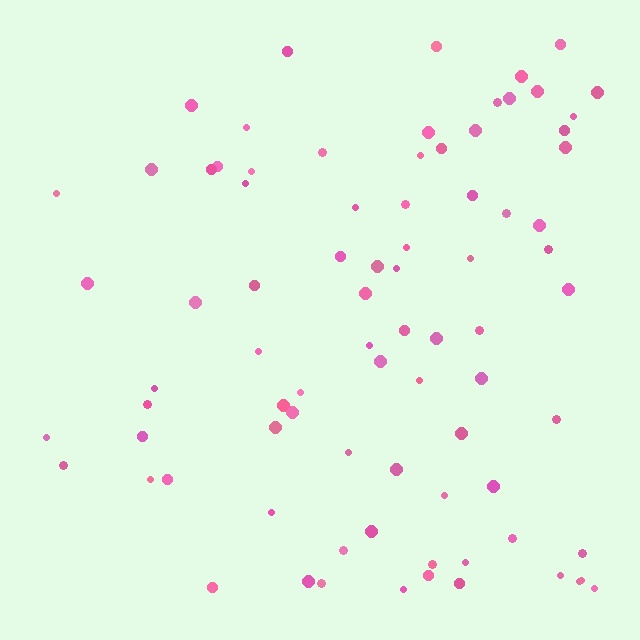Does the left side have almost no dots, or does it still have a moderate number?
Still a moderate number, just noticeably fewer than the right.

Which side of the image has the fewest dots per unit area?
The left.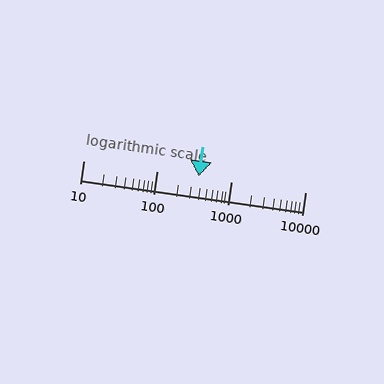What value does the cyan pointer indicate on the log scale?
The pointer indicates approximately 360.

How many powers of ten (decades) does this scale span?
The scale spans 3 decades, from 10 to 10000.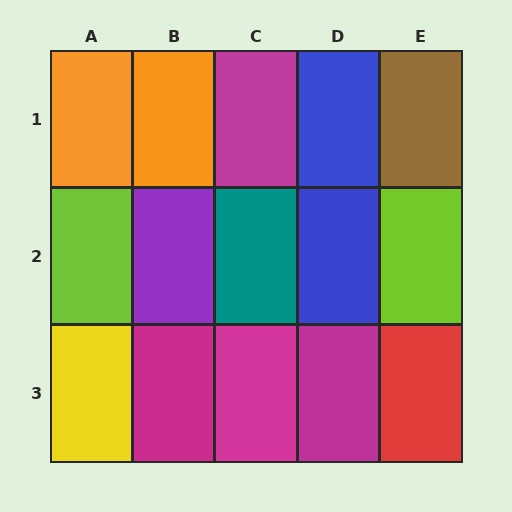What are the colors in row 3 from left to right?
Yellow, magenta, magenta, magenta, red.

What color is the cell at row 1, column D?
Blue.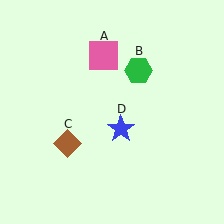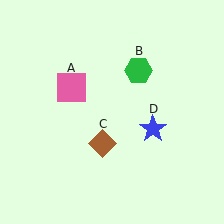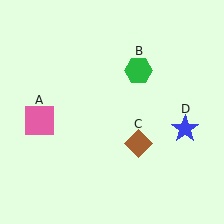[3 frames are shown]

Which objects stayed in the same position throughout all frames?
Green hexagon (object B) remained stationary.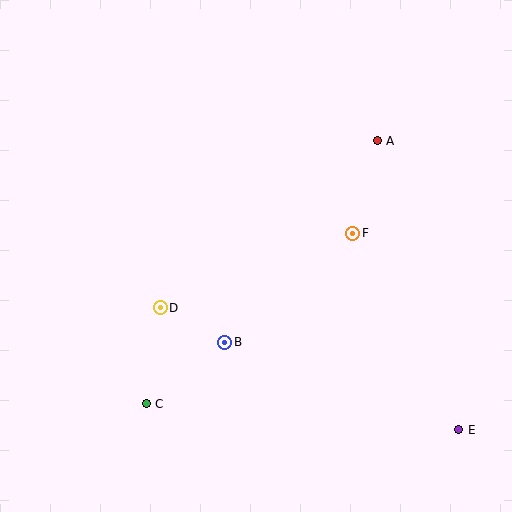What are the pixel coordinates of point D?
Point D is at (160, 308).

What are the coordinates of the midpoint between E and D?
The midpoint between E and D is at (309, 369).